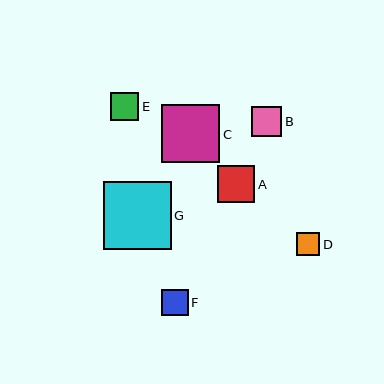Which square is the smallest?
Square D is the smallest with a size of approximately 23 pixels.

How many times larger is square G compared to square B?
Square G is approximately 2.2 times the size of square B.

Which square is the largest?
Square G is the largest with a size of approximately 68 pixels.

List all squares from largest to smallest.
From largest to smallest: G, C, A, B, E, F, D.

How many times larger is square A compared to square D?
Square A is approximately 1.6 times the size of square D.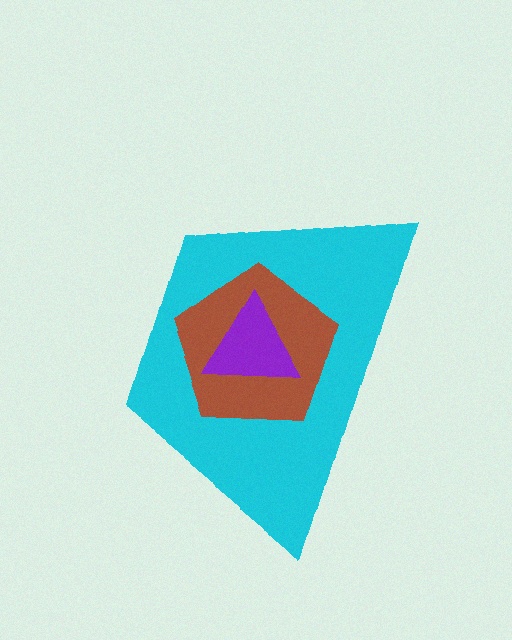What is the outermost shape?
The cyan trapezoid.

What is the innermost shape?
The purple triangle.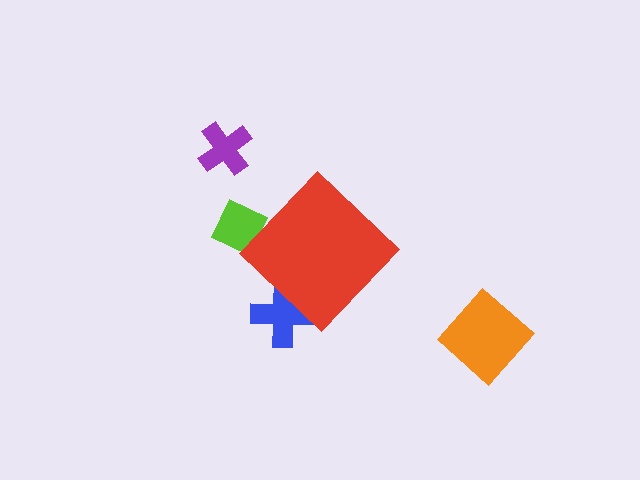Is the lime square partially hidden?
Yes, the lime square is partially hidden behind the red diamond.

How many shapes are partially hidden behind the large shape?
2 shapes are partially hidden.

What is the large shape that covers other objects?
A red diamond.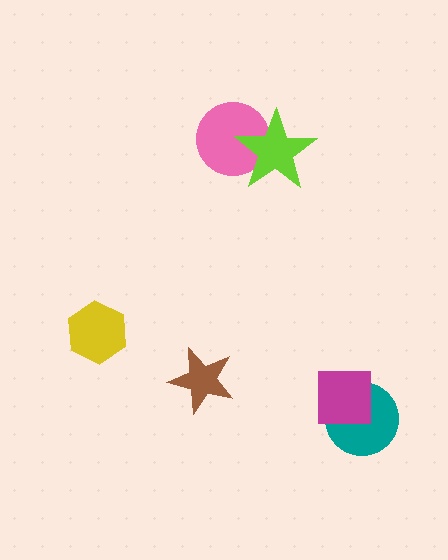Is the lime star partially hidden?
No, no other shape covers it.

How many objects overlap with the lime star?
1 object overlaps with the lime star.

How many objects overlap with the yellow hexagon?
0 objects overlap with the yellow hexagon.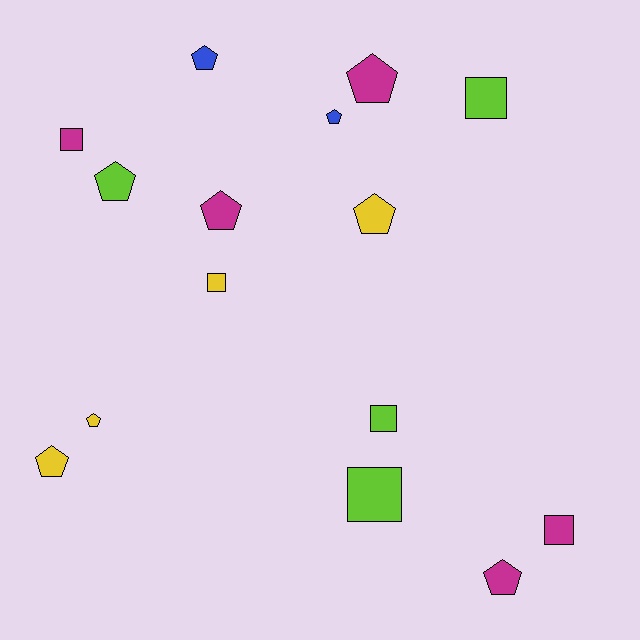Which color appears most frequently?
Magenta, with 5 objects.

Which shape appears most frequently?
Pentagon, with 9 objects.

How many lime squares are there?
There are 3 lime squares.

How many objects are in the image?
There are 15 objects.